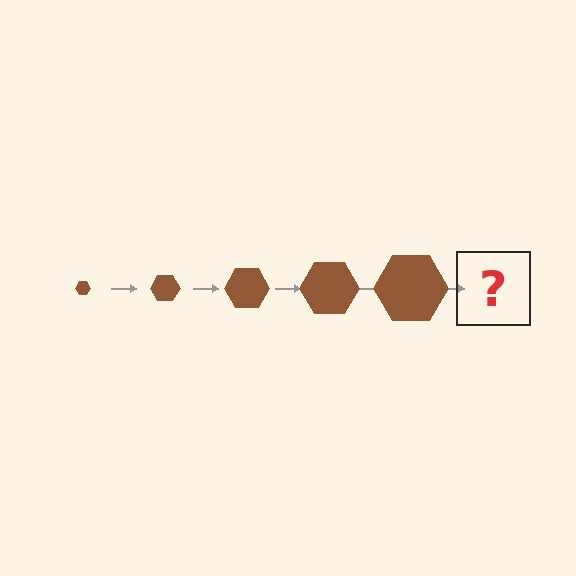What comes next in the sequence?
The next element should be a brown hexagon, larger than the previous one.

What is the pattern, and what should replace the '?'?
The pattern is that the hexagon gets progressively larger each step. The '?' should be a brown hexagon, larger than the previous one.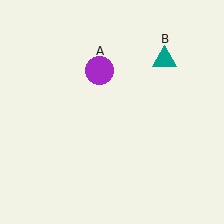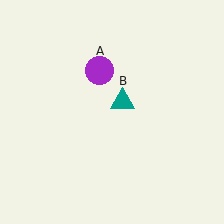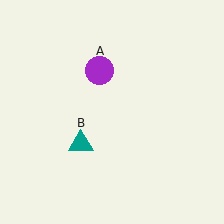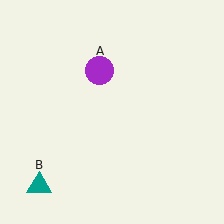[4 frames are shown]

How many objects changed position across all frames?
1 object changed position: teal triangle (object B).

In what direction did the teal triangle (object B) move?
The teal triangle (object B) moved down and to the left.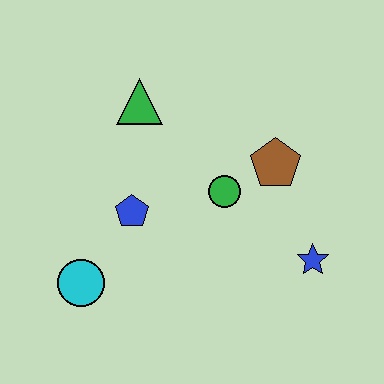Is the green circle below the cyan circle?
No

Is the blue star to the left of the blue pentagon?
No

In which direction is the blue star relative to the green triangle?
The blue star is to the right of the green triangle.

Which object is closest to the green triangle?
The blue pentagon is closest to the green triangle.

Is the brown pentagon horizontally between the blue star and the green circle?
Yes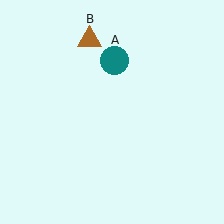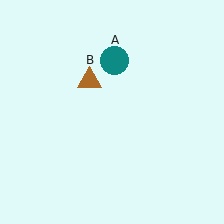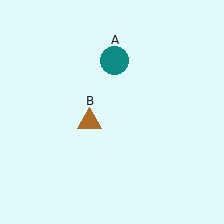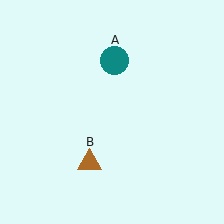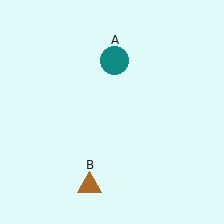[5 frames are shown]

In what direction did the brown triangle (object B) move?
The brown triangle (object B) moved down.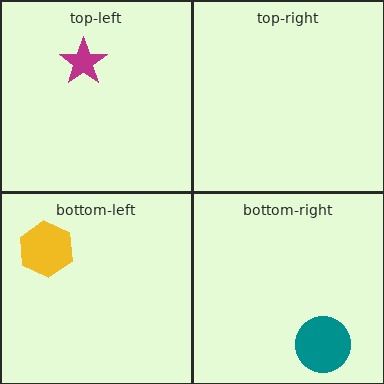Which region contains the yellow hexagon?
The bottom-left region.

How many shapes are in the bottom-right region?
1.